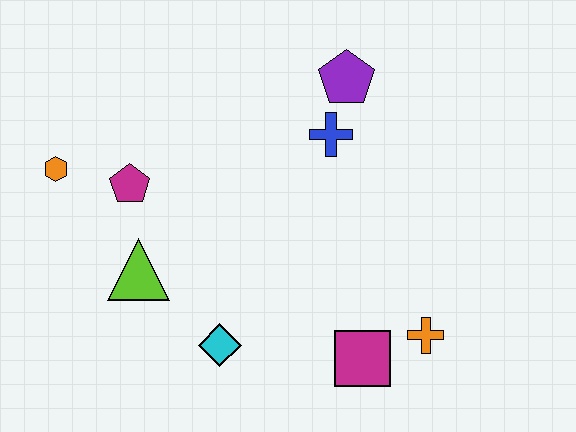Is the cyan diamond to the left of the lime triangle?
No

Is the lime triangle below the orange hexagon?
Yes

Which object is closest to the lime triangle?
The magenta pentagon is closest to the lime triangle.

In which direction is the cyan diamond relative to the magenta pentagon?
The cyan diamond is below the magenta pentagon.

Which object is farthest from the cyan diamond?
The purple pentagon is farthest from the cyan diamond.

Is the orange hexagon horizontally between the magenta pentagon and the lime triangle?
No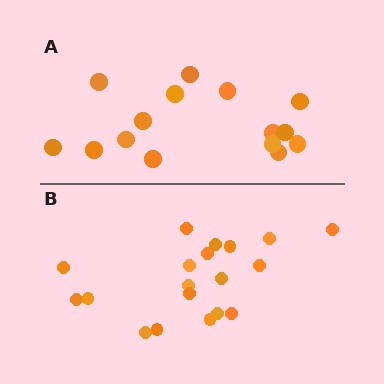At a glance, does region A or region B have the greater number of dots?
Region B (the bottom region) has more dots.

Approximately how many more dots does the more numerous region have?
Region B has about 4 more dots than region A.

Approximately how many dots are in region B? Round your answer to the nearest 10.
About 20 dots. (The exact count is 19, which rounds to 20.)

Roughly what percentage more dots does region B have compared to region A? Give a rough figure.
About 25% more.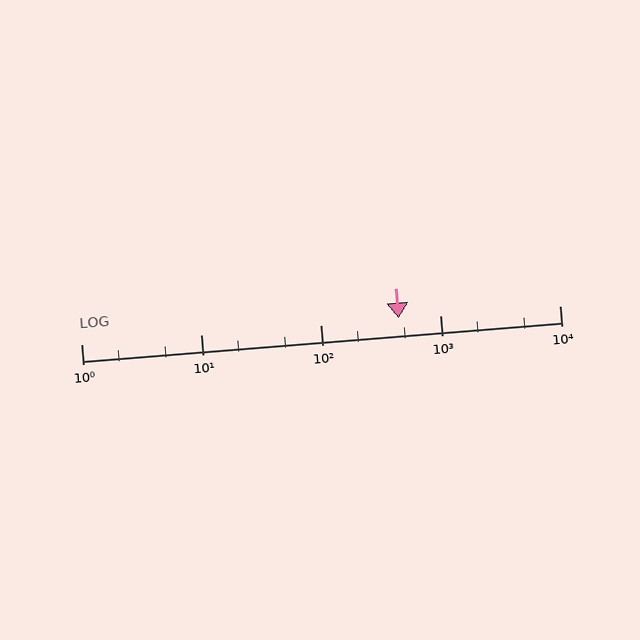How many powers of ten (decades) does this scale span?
The scale spans 4 decades, from 1 to 10000.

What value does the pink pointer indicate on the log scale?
The pointer indicates approximately 450.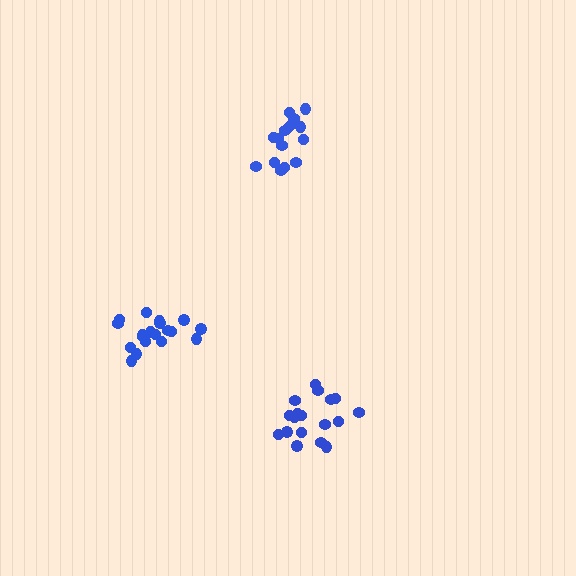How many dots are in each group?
Group 1: 16 dots, Group 2: 18 dots, Group 3: 19 dots (53 total).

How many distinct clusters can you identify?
There are 3 distinct clusters.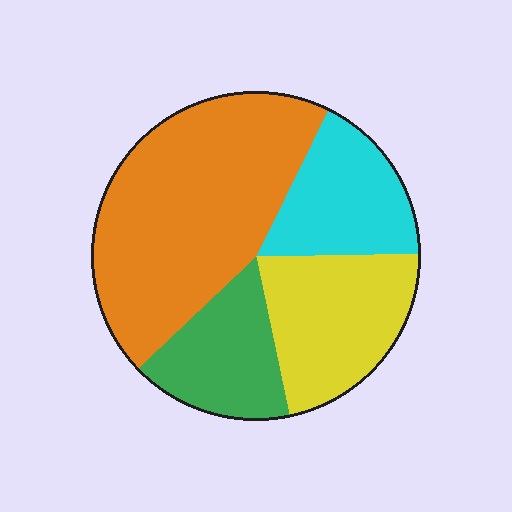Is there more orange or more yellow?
Orange.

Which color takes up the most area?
Orange, at roughly 45%.